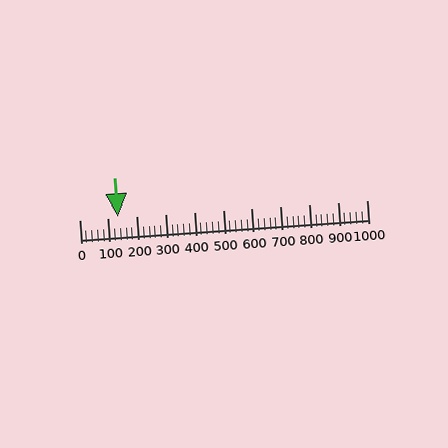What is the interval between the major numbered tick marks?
The major tick marks are spaced 100 units apart.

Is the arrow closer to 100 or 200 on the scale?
The arrow is closer to 100.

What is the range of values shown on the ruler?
The ruler shows values from 0 to 1000.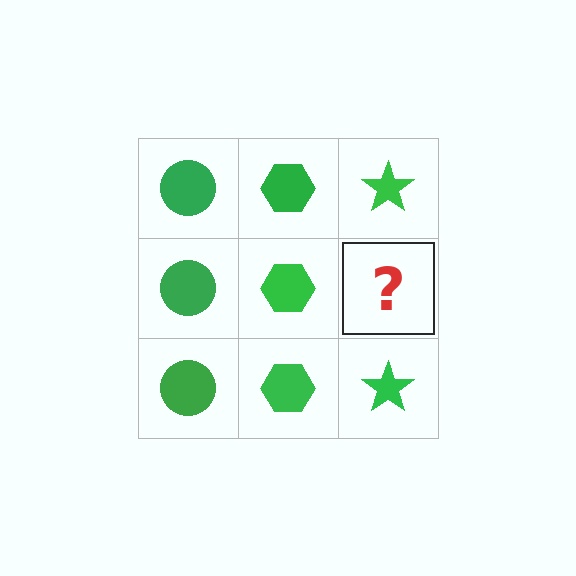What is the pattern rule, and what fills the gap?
The rule is that each column has a consistent shape. The gap should be filled with a green star.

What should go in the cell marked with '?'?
The missing cell should contain a green star.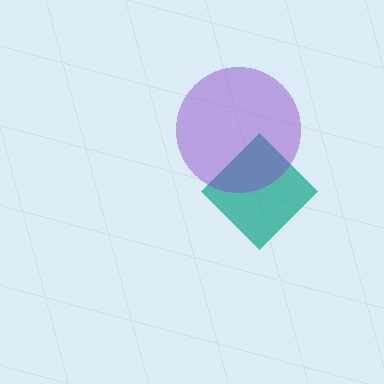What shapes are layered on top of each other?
The layered shapes are: a teal diamond, a purple circle.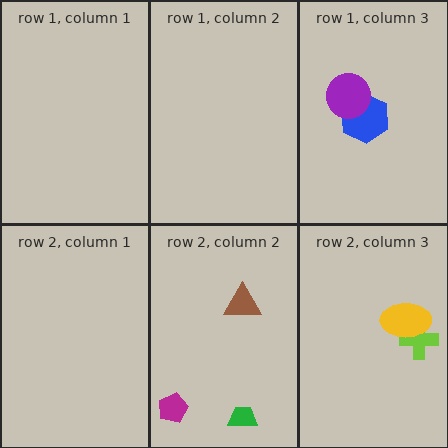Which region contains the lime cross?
The row 2, column 3 region.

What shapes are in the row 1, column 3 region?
The blue hexagon, the purple circle.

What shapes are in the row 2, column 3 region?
The lime cross, the yellow ellipse.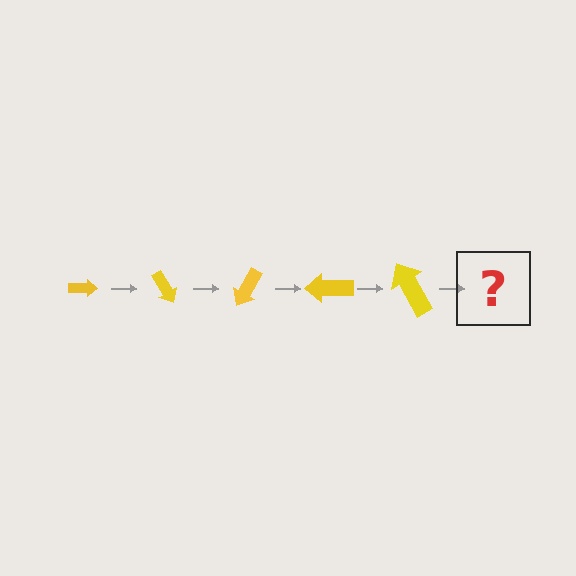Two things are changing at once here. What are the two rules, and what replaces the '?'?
The two rules are that the arrow grows larger each step and it rotates 60 degrees each step. The '?' should be an arrow, larger than the previous one and rotated 300 degrees from the start.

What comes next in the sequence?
The next element should be an arrow, larger than the previous one and rotated 300 degrees from the start.